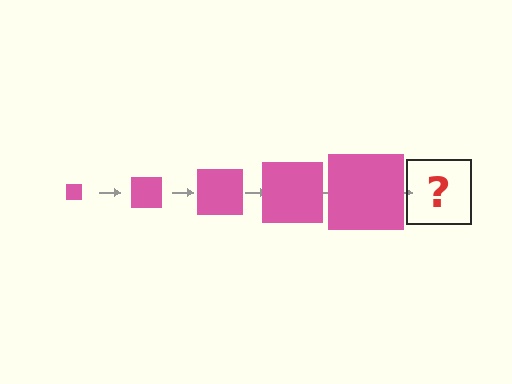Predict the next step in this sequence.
The next step is a pink square, larger than the previous one.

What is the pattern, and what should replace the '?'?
The pattern is that the square gets progressively larger each step. The '?' should be a pink square, larger than the previous one.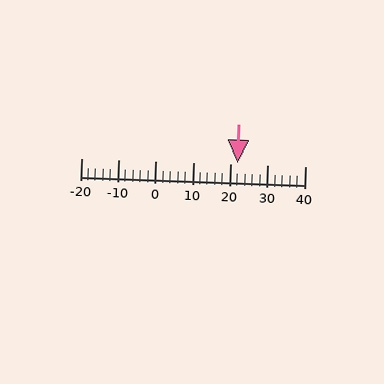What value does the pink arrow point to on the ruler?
The pink arrow points to approximately 22.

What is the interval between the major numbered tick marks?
The major tick marks are spaced 10 units apart.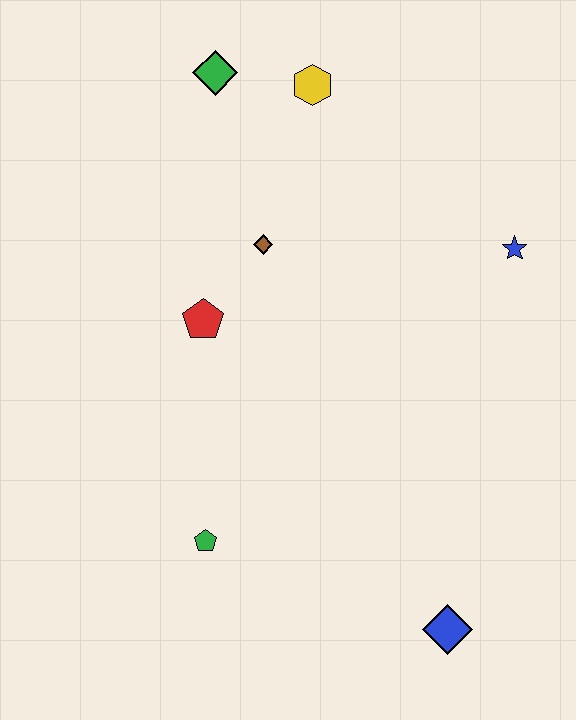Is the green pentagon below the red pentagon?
Yes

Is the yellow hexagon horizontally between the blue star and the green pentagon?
Yes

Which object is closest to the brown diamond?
The red pentagon is closest to the brown diamond.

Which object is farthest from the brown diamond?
The blue diamond is farthest from the brown diamond.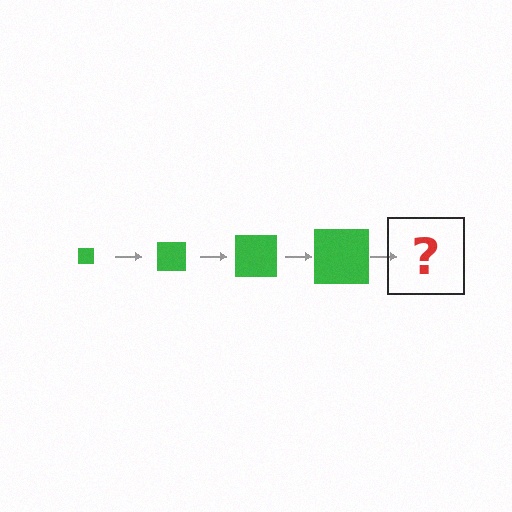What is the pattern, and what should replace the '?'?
The pattern is that the square gets progressively larger each step. The '?' should be a green square, larger than the previous one.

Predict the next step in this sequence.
The next step is a green square, larger than the previous one.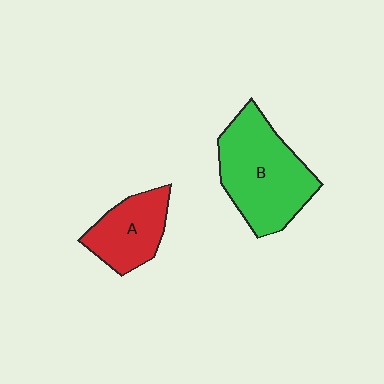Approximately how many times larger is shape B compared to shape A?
Approximately 1.7 times.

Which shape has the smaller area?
Shape A (red).